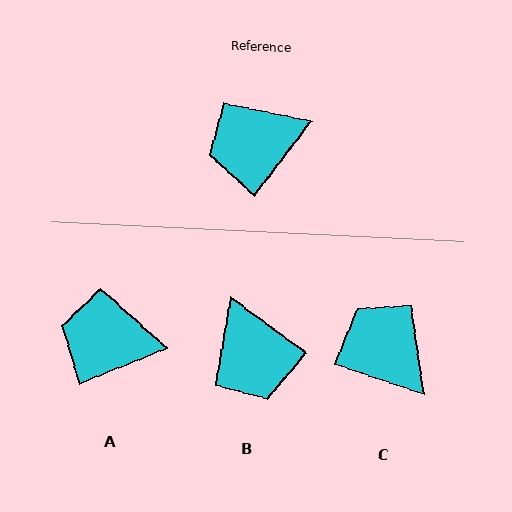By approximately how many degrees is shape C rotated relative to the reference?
Approximately 71 degrees clockwise.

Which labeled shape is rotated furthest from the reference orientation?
B, about 92 degrees away.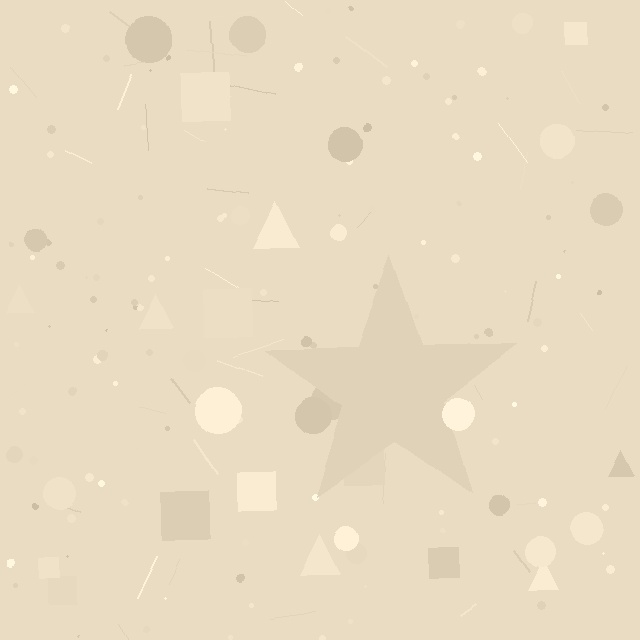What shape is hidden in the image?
A star is hidden in the image.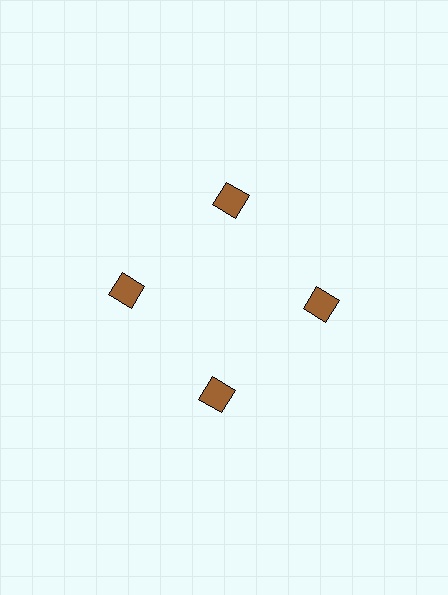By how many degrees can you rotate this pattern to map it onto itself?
The pattern maps onto itself every 90 degrees of rotation.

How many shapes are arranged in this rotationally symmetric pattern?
There are 4 shapes, arranged in 4 groups of 1.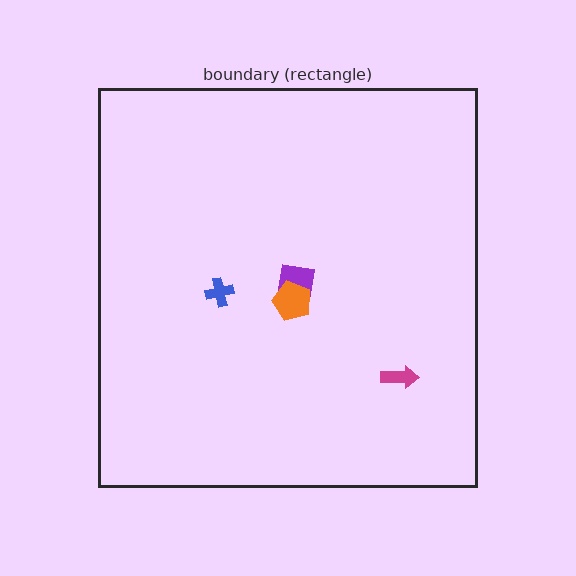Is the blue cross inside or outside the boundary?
Inside.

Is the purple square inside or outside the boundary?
Inside.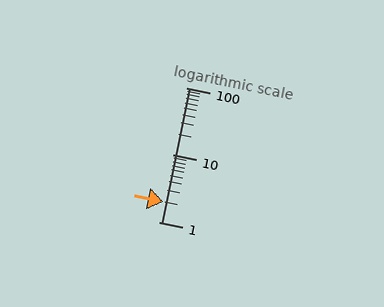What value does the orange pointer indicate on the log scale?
The pointer indicates approximately 2.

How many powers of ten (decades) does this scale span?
The scale spans 2 decades, from 1 to 100.